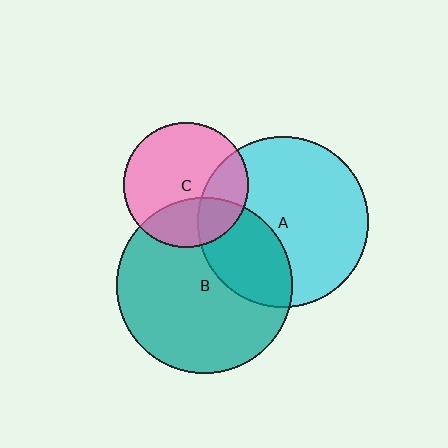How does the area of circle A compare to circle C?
Approximately 1.9 times.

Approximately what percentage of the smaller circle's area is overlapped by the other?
Approximately 30%.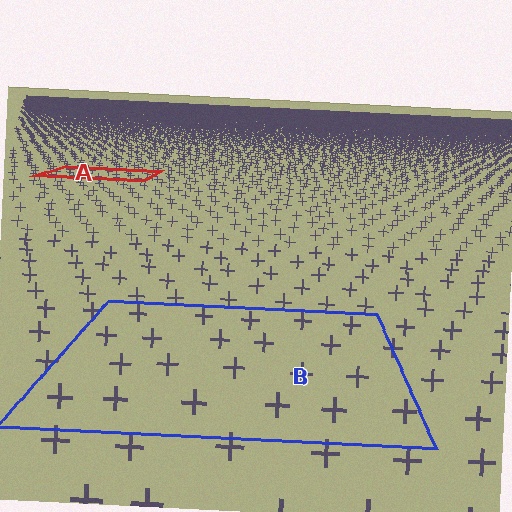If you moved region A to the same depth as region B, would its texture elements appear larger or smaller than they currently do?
They would appear larger. At a closer depth, the same texture elements are projected at a bigger on-screen size.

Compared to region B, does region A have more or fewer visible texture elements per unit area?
Region A has more texture elements per unit area — they are packed more densely because it is farther away.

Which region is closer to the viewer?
Region B is closer. The texture elements there are larger and more spread out.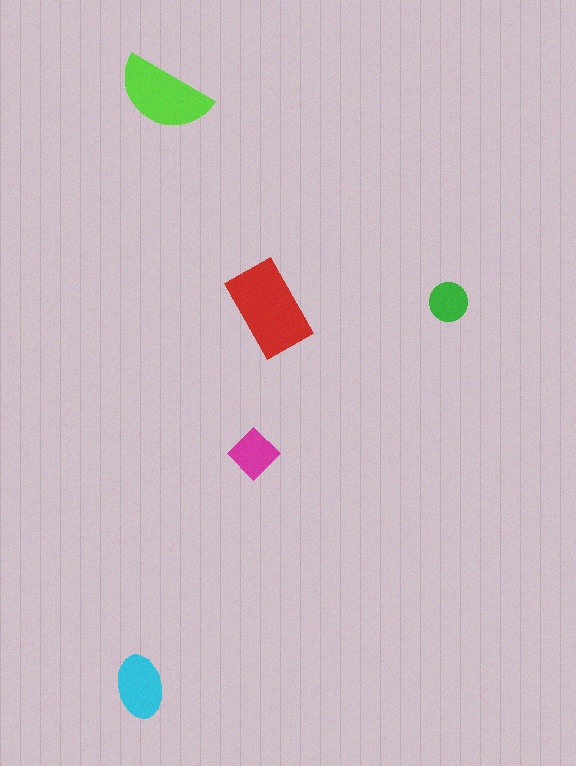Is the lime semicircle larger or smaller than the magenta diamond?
Larger.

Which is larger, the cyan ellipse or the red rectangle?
The red rectangle.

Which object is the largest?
The red rectangle.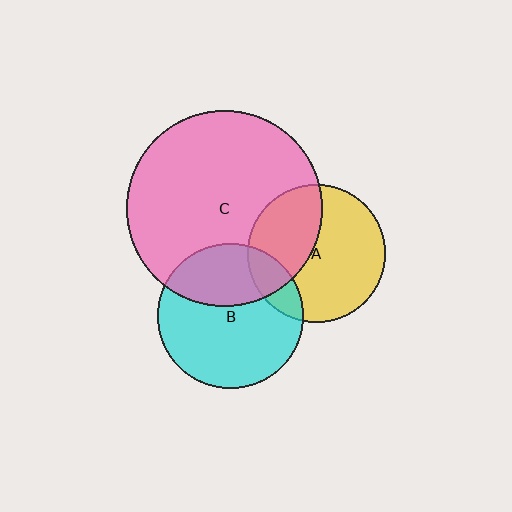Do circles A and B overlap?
Yes.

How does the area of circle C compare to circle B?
Approximately 1.8 times.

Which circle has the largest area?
Circle C (pink).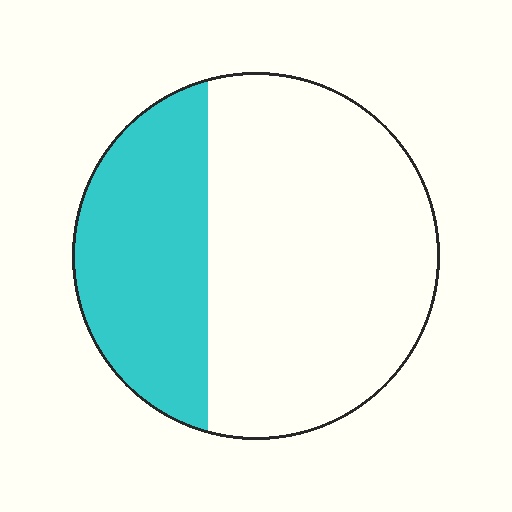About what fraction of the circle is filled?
About one third (1/3).